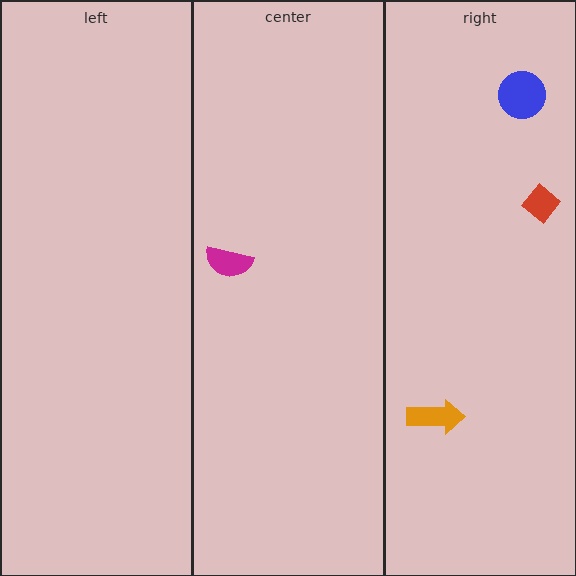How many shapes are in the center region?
1.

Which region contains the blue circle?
The right region.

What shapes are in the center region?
The magenta semicircle.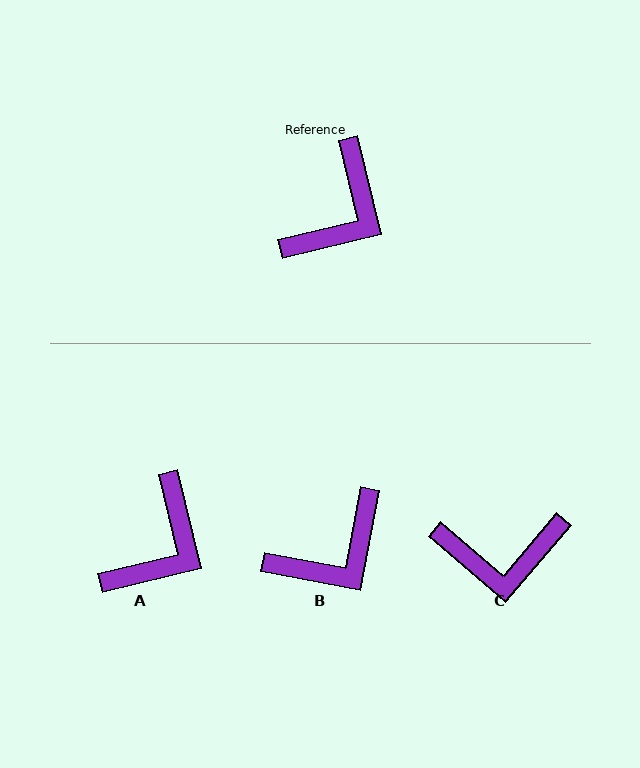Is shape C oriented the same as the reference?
No, it is off by about 54 degrees.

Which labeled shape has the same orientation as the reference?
A.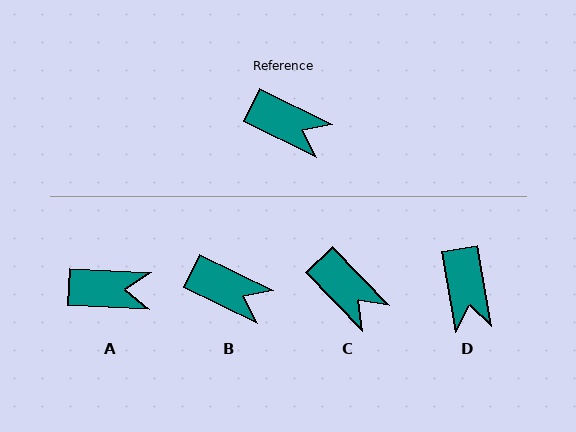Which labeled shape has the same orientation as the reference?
B.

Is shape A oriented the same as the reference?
No, it is off by about 23 degrees.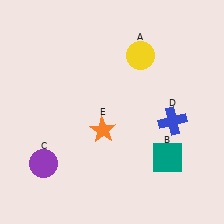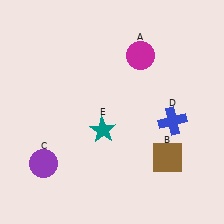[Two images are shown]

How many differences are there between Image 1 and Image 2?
There are 3 differences between the two images.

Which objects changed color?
A changed from yellow to magenta. B changed from teal to brown. E changed from orange to teal.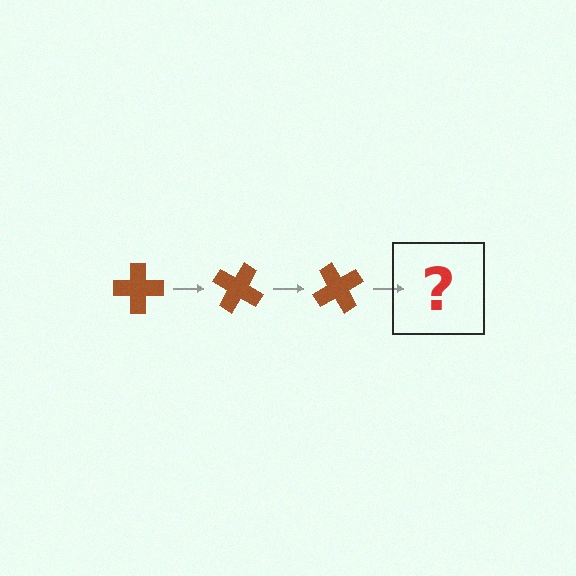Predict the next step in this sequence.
The next step is a brown cross rotated 90 degrees.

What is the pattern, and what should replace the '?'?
The pattern is that the cross rotates 30 degrees each step. The '?' should be a brown cross rotated 90 degrees.